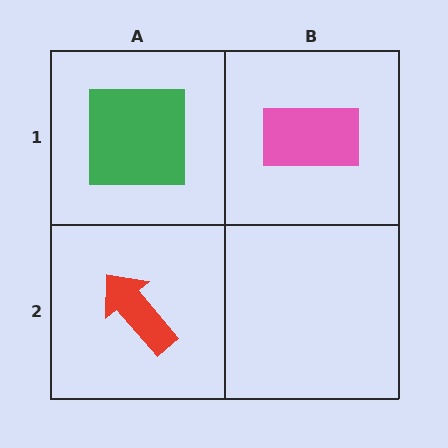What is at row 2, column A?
A red arrow.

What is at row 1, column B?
A pink rectangle.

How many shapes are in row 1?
2 shapes.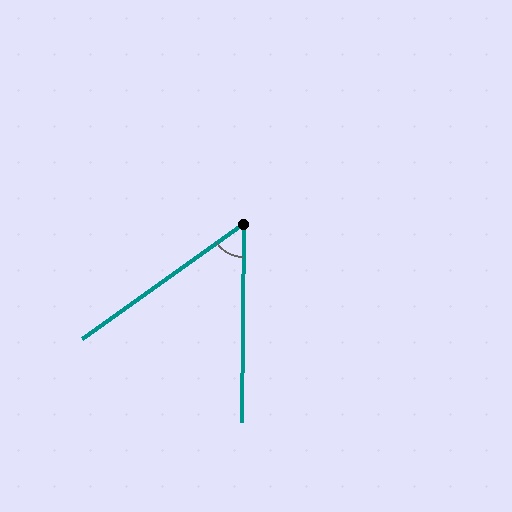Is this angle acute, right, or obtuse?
It is acute.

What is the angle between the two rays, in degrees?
Approximately 54 degrees.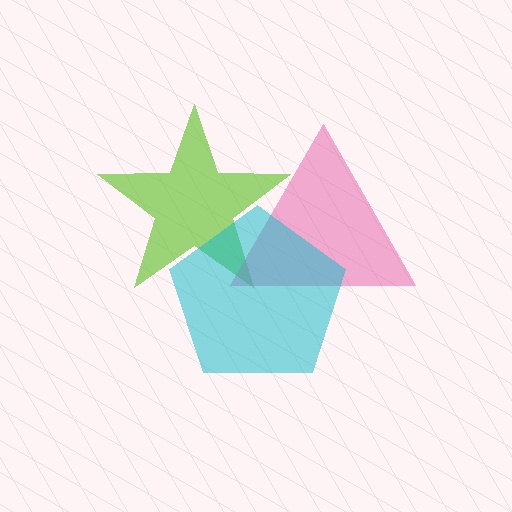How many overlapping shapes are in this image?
There are 3 overlapping shapes in the image.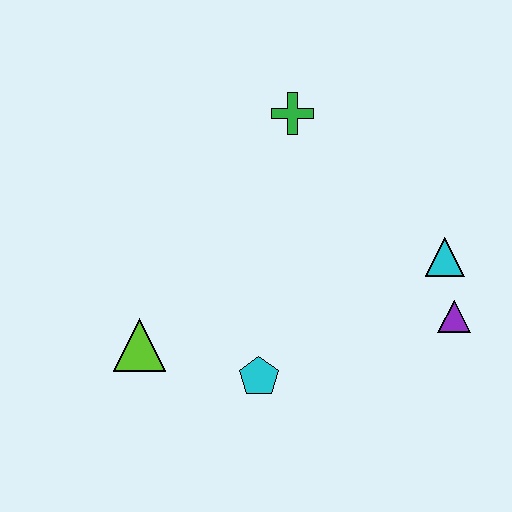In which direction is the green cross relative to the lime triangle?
The green cross is above the lime triangle.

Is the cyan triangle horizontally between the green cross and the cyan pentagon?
No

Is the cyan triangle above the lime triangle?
Yes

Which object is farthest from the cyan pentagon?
The green cross is farthest from the cyan pentagon.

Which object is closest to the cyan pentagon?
The lime triangle is closest to the cyan pentagon.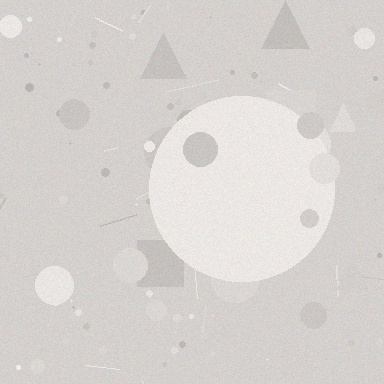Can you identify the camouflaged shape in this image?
The camouflaged shape is a circle.